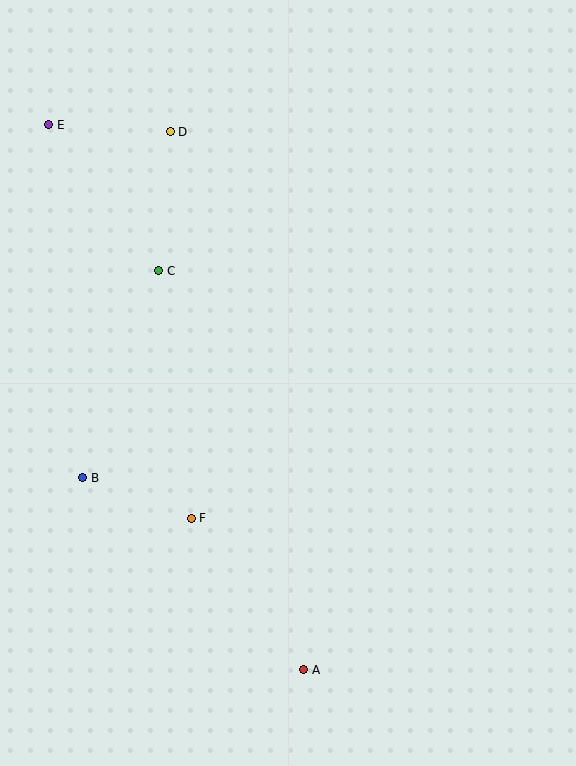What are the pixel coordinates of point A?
Point A is at (304, 670).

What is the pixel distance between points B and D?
The distance between B and D is 357 pixels.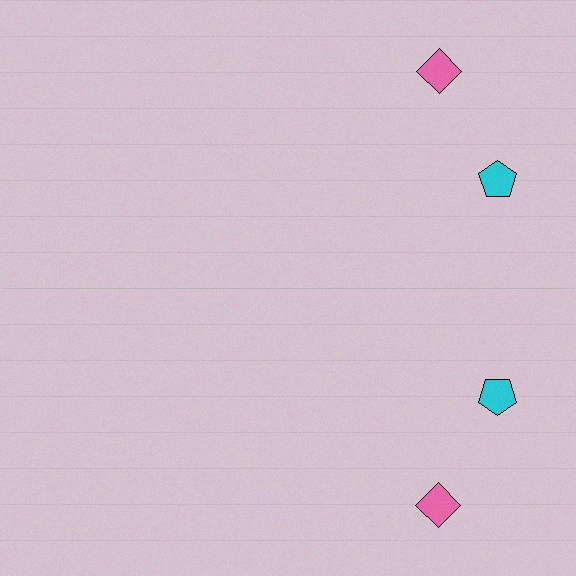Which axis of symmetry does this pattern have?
The pattern has a horizontal axis of symmetry running through the center of the image.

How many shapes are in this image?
There are 4 shapes in this image.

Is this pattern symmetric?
Yes, this pattern has bilateral (reflection) symmetry.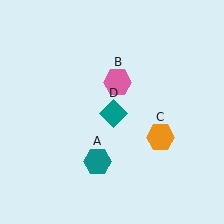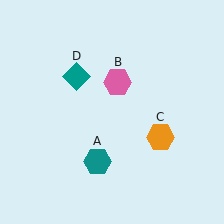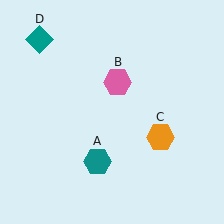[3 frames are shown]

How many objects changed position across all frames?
1 object changed position: teal diamond (object D).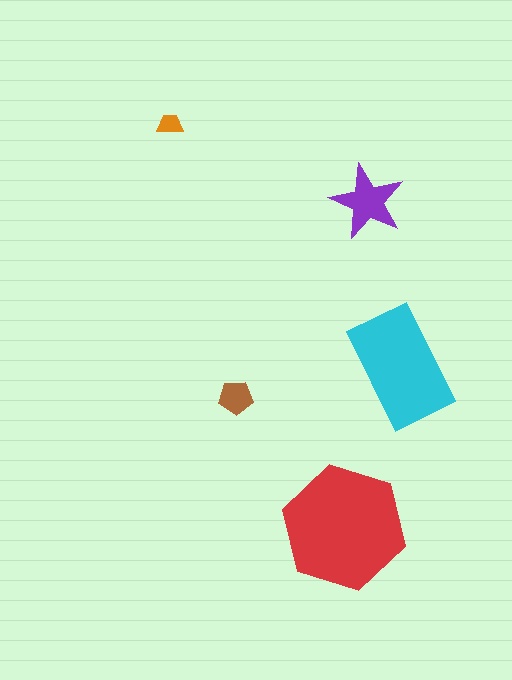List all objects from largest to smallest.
The red hexagon, the cyan rectangle, the purple star, the brown pentagon, the orange trapezoid.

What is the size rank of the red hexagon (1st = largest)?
1st.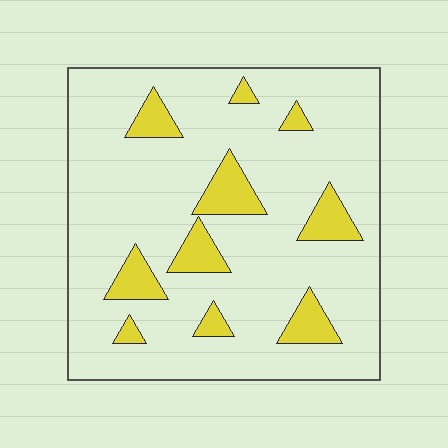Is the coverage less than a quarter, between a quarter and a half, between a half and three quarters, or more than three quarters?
Less than a quarter.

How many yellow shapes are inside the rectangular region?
10.